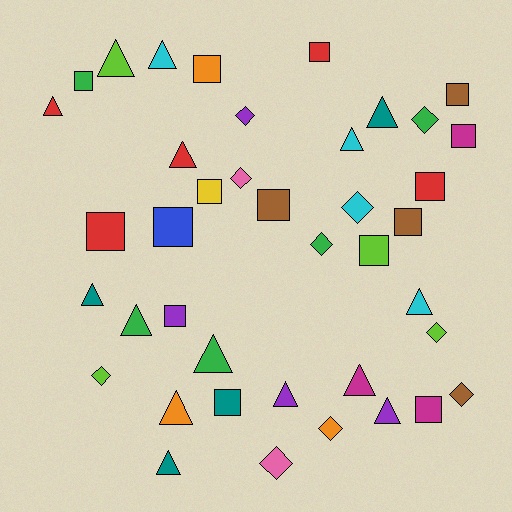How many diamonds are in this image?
There are 10 diamonds.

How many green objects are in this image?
There are 5 green objects.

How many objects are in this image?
There are 40 objects.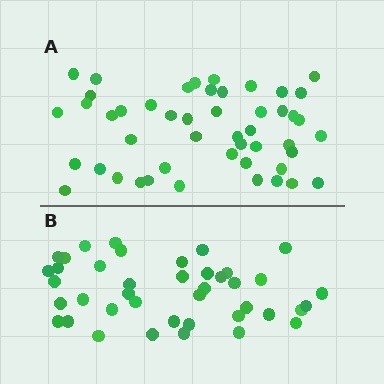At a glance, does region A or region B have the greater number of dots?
Region A (the top region) has more dots.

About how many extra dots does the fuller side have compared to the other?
Region A has roughly 8 or so more dots than region B.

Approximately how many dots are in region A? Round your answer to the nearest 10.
About 50 dots. (The exact count is 48, which rounds to 50.)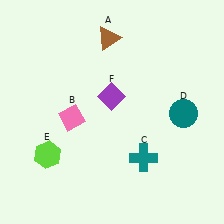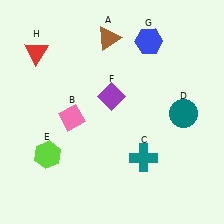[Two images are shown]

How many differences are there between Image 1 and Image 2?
There are 2 differences between the two images.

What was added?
A blue hexagon (G), a red triangle (H) were added in Image 2.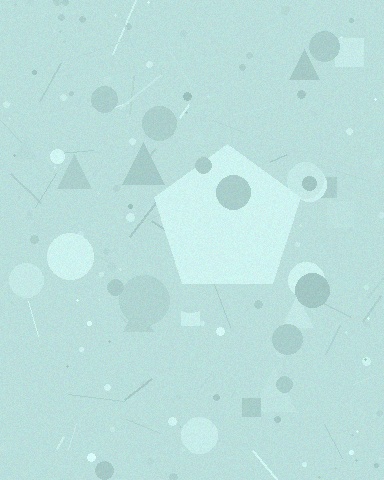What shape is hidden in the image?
A pentagon is hidden in the image.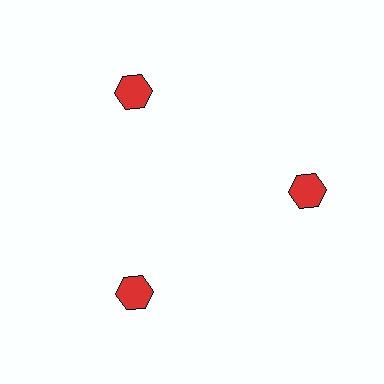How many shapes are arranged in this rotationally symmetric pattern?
There are 3 shapes, arranged in 3 groups of 1.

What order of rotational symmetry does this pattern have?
This pattern has 3-fold rotational symmetry.